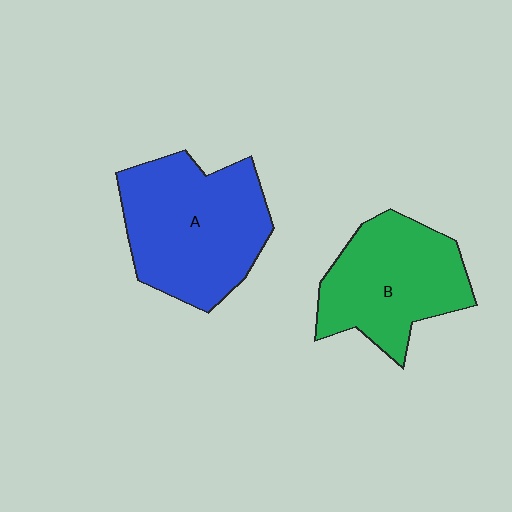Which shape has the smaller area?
Shape B (green).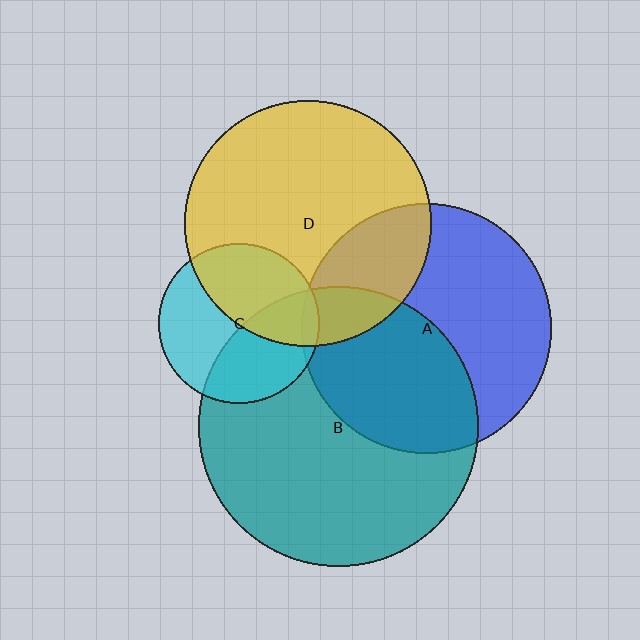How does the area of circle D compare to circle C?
Approximately 2.4 times.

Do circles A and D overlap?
Yes.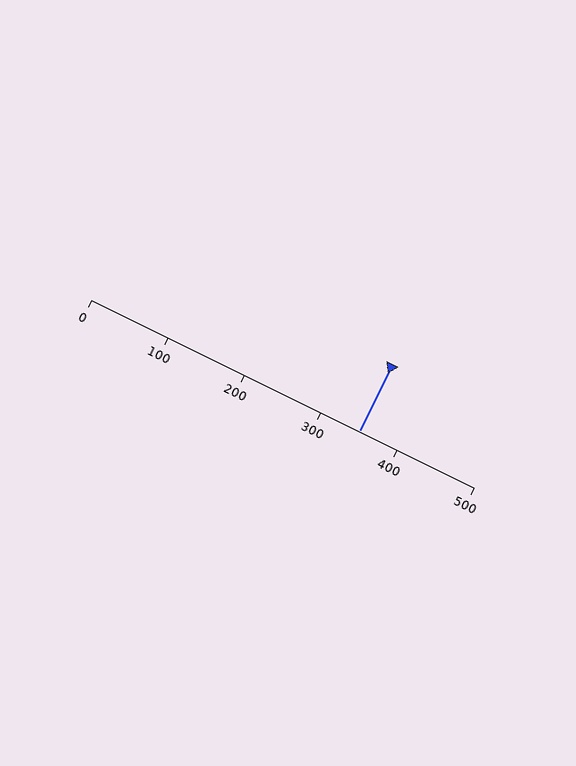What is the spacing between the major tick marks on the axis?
The major ticks are spaced 100 apart.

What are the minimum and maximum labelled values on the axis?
The axis runs from 0 to 500.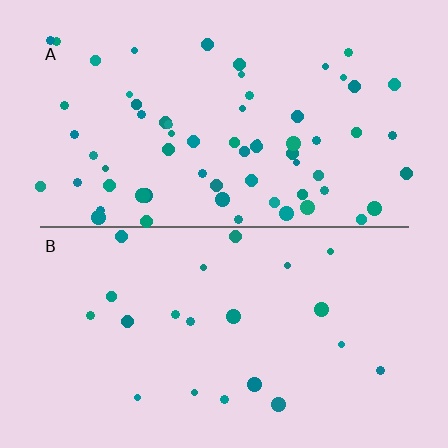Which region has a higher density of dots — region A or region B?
A (the top).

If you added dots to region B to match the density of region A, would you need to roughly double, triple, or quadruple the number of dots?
Approximately triple.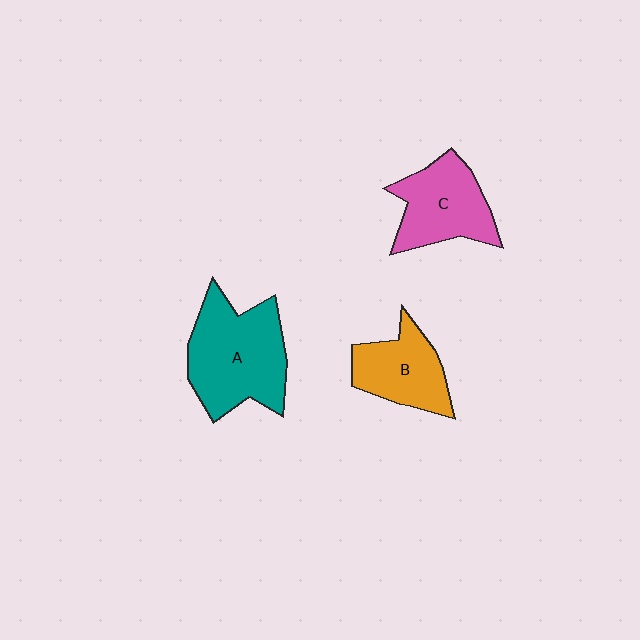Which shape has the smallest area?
Shape B (orange).